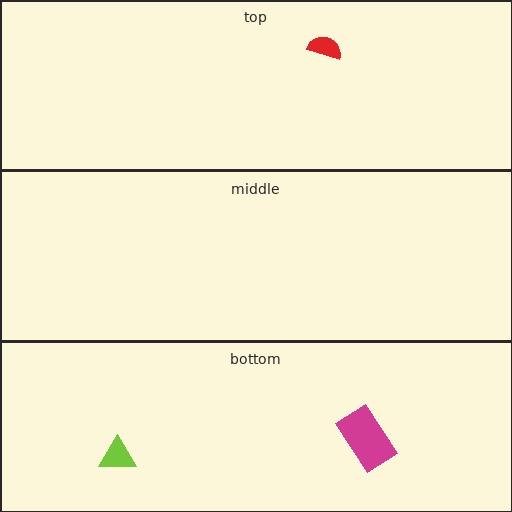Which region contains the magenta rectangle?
The bottom region.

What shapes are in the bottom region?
The magenta rectangle, the lime triangle.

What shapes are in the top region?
The red semicircle.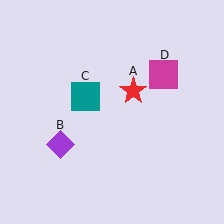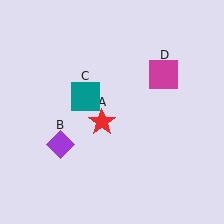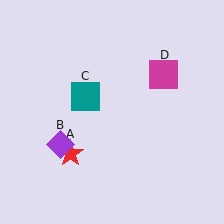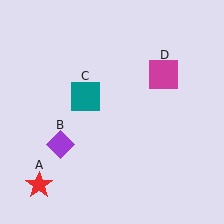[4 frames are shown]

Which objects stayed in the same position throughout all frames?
Purple diamond (object B) and teal square (object C) and magenta square (object D) remained stationary.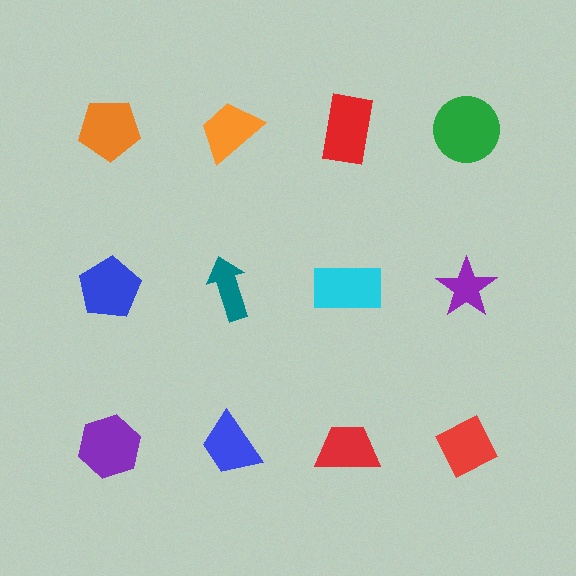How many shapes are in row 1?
4 shapes.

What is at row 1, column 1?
An orange pentagon.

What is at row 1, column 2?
An orange trapezoid.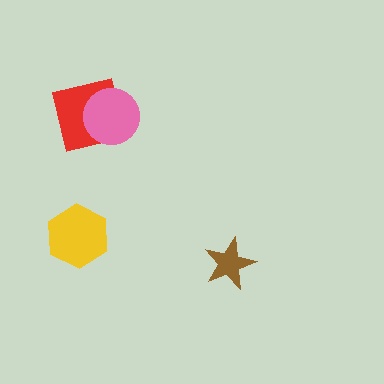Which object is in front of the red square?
The pink circle is in front of the red square.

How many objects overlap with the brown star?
0 objects overlap with the brown star.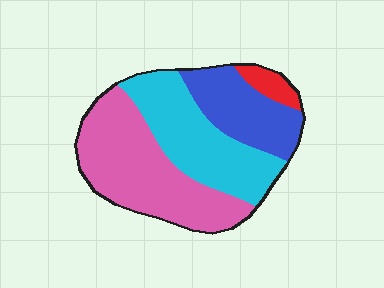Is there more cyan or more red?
Cyan.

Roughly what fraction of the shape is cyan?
Cyan takes up about one third (1/3) of the shape.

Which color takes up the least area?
Red, at roughly 5%.